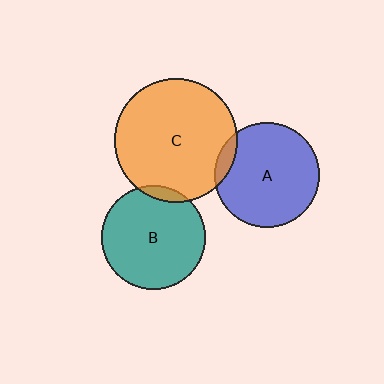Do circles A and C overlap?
Yes.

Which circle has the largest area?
Circle C (orange).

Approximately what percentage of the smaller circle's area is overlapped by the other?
Approximately 10%.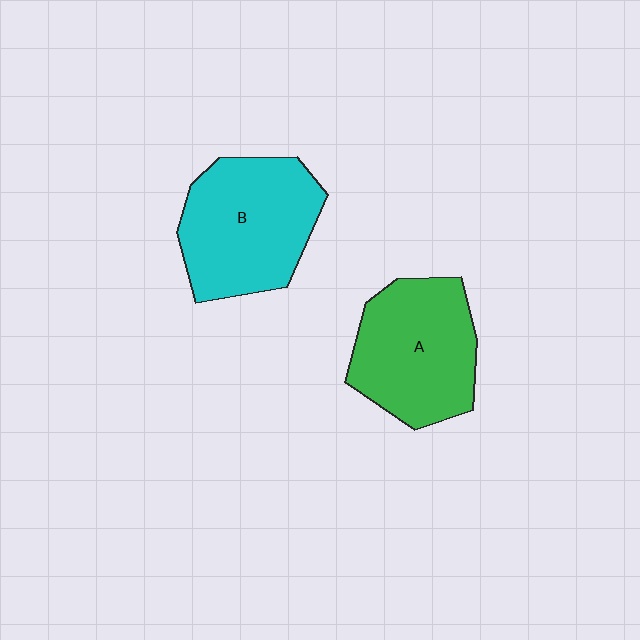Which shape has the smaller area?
Shape A (green).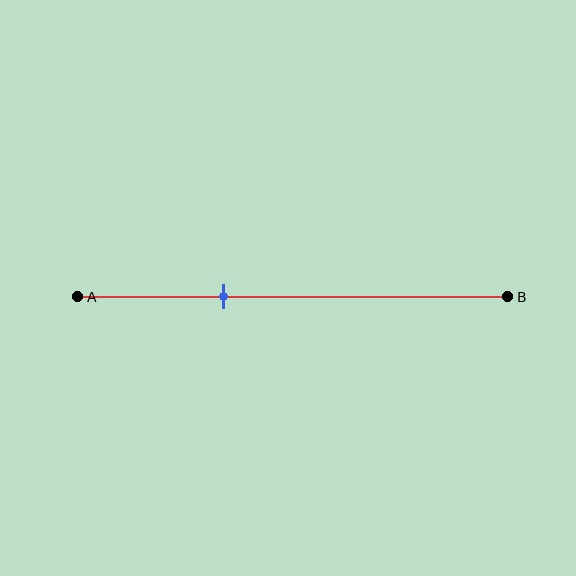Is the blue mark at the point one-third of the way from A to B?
Yes, the mark is approximately at the one-third point.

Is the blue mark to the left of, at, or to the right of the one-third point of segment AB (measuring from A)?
The blue mark is approximately at the one-third point of segment AB.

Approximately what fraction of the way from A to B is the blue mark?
The blue mark is approximately 35% of the way from A to B.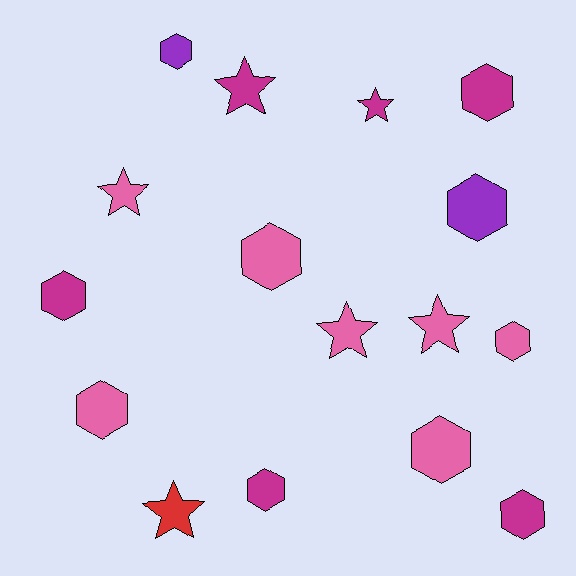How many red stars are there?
There is 1 red star.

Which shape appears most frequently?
Hexagon, with 10 objects.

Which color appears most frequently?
Pink, with 7 objects.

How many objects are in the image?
There are 16 objects.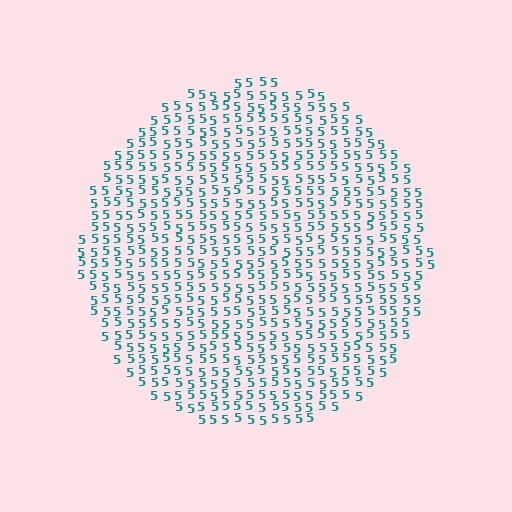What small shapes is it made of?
It is made of small digit 5's.